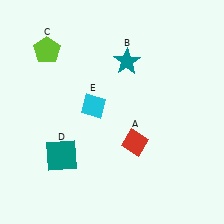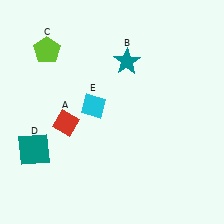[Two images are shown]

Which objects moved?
The objects that moved are: the red diamond (A), the teal square (D).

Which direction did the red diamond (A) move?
The red diamond (A) moved left.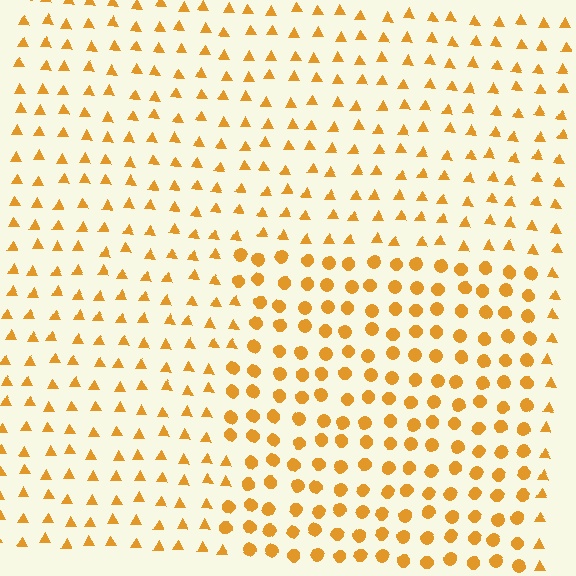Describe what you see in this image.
The image is filled with small orange elements arranged in a uniform grid. A rectangle-shaped region contains circles, while the surrounding area contains triangles. The boundary is defined purely by the change in element shape.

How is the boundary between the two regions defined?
The boundary is defined by a change in element shape: circles inside vs. triangles outside. All elements share the same color and spacing.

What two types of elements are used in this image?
The image uses circles inside the rectangle region and triangles outside it.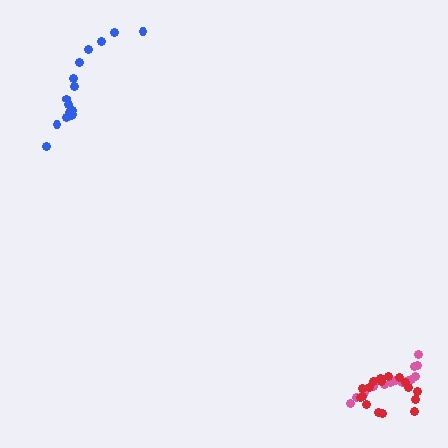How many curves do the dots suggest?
There are 3 distinct paths.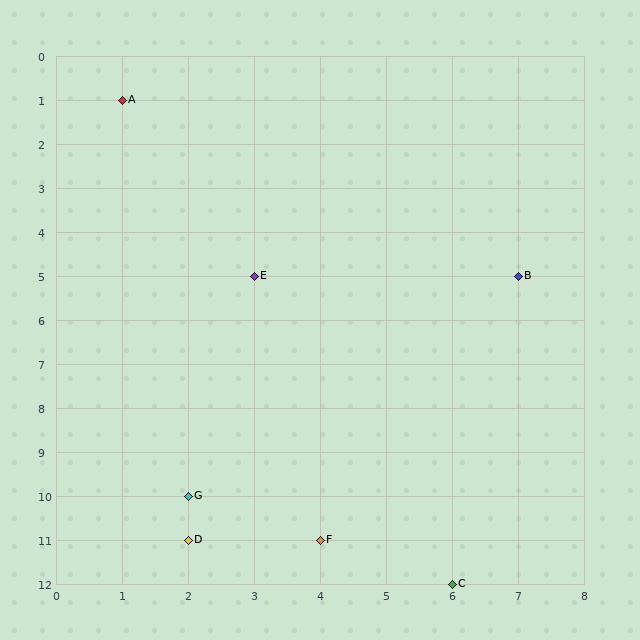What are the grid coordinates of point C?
Point C is at grid coordinates (6, 12).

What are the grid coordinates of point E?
Point E is at grid coordinates (3, 5).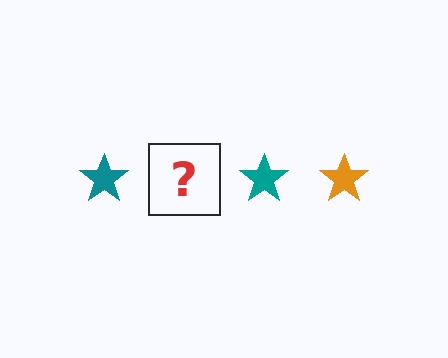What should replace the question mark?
The question mark should be replaced with an orange star.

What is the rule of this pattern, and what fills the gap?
The rule is that the pattern cycles through teal, orange stars. The gap should be filled with an orange star.